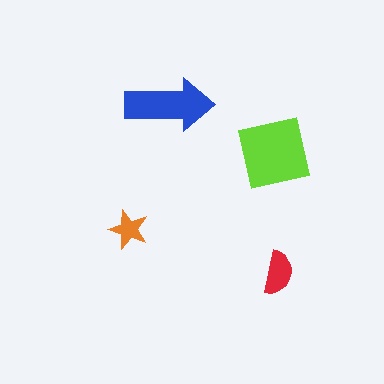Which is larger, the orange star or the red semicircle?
The red semicircle.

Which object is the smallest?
The orange star.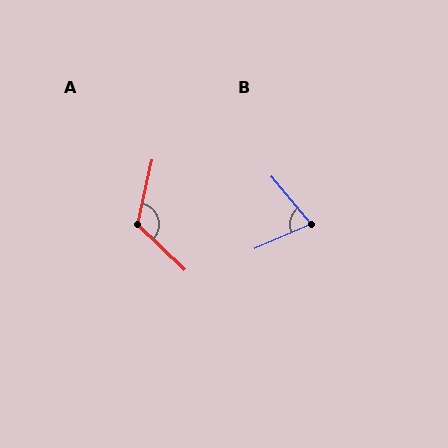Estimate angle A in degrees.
Approximately 121 degrees.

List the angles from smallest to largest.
B (74°), A (121°).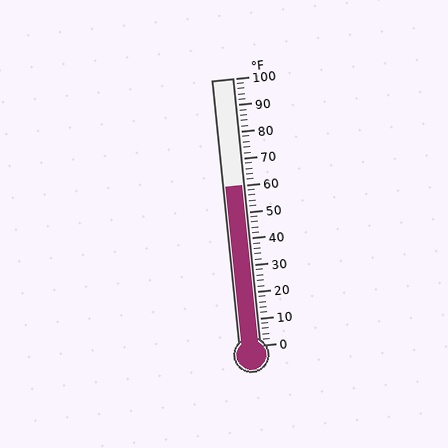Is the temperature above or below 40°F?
The temperature is above 40°F.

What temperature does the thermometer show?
The thermometer shows approximately 60°F.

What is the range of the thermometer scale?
The thermometer scale ranges from 0°F to 100°F.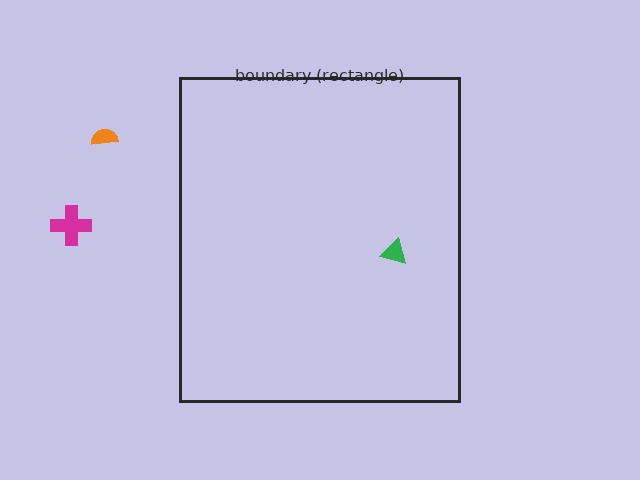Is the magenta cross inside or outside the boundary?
Outside.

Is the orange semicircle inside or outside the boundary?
Outside.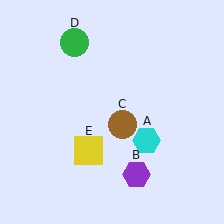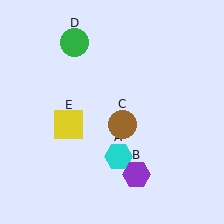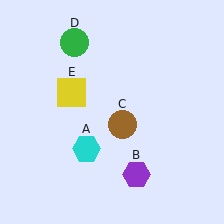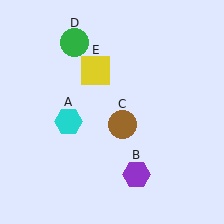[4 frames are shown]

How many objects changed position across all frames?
2 objects changed position: cyan hexagon (object A), yellow square (object E).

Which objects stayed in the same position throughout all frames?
Purple hexagon (object B) and brown circle (object C) and green circle (object D) remained stationary.